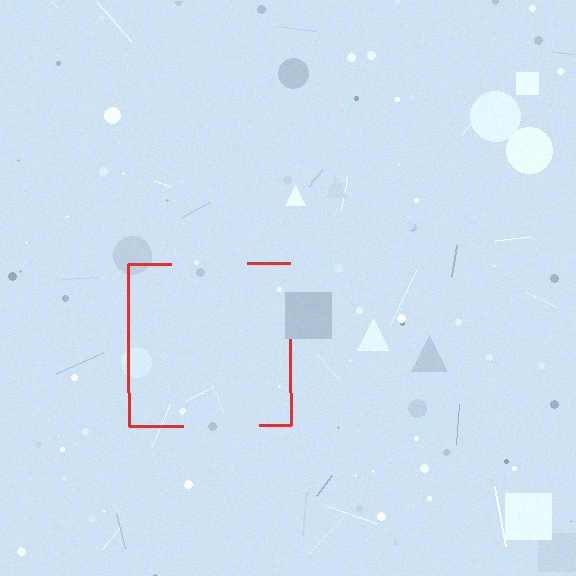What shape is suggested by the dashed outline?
The dashed outline suggests a square.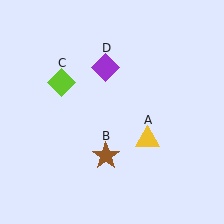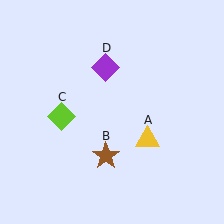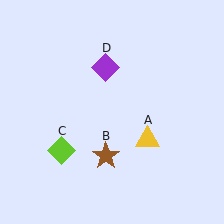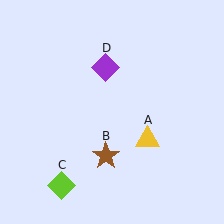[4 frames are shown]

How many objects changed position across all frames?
1 object changed position: lime diamond (object C).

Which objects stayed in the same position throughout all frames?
Yellow triangle (object A) and brown star (object B) and purple diamond (object D) remained stationary.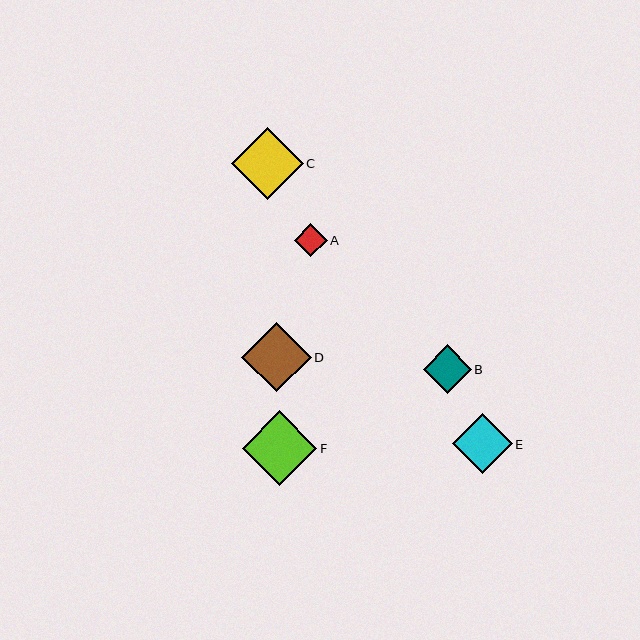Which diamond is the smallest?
Diamond A is the smallest with a size of approximately 33 pixels.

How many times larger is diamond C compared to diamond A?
Diamond C is approximately 2.2 times the size of diamond A.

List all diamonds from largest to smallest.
From largest to smallest: F, C, D, E, B, A.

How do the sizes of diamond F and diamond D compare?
Diamond F and diamond D are approximately the same size.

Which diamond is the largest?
Diamond F is the largest with a size of approximately 74 pixels.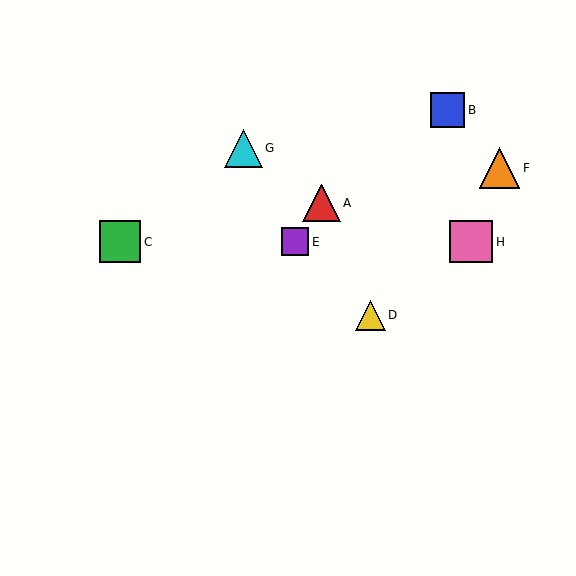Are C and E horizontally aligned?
Yes, both are at y≈242.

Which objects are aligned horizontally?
Objects C, E, H are aligned horizontally.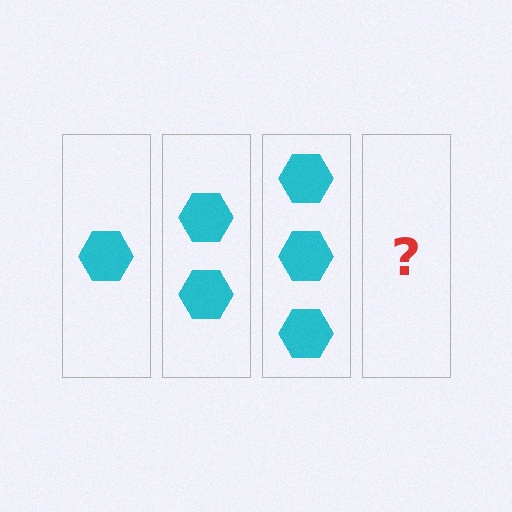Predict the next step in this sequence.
The next step is 4 hexagons.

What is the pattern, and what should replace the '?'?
The pattern is that each step adds one more hexagon. The '?' should be 4 hexagons.